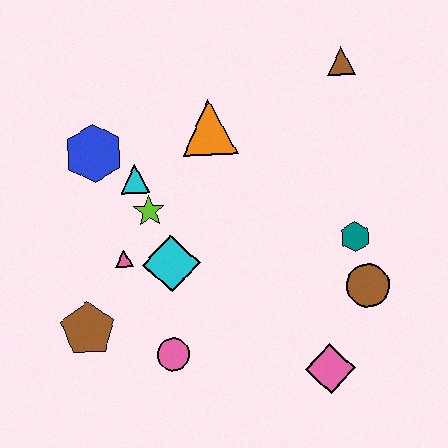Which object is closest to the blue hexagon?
The cyan triangle is closest to the blue hexagon.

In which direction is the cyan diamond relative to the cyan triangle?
The cyan diamond is below the cyan triangle.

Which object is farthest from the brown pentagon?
The brown triangle is farthest from the brown pentagon.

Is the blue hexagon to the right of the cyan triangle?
No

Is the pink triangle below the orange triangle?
Yes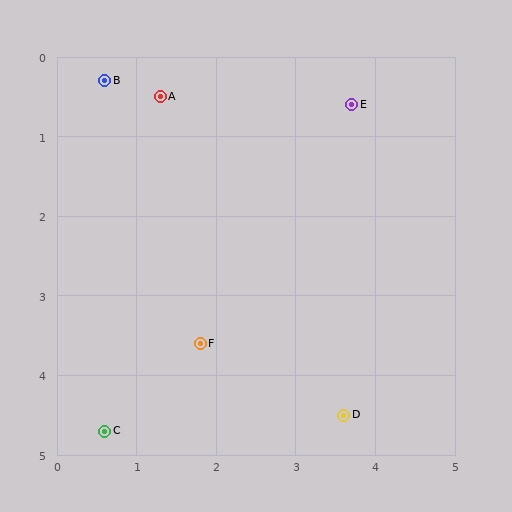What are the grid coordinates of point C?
Point C is at approximately (0.6, 4.7).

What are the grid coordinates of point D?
Point D is at approximately (3.6, 4.5).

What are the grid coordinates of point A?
Point A is at approximately (1.3, 0.5).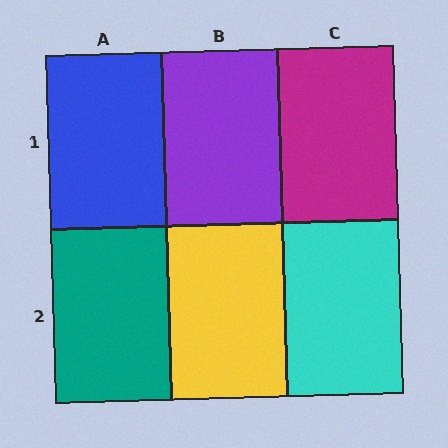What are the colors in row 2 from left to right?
Teal, yellow, cyan.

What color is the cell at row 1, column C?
Magenta.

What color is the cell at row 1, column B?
Purple.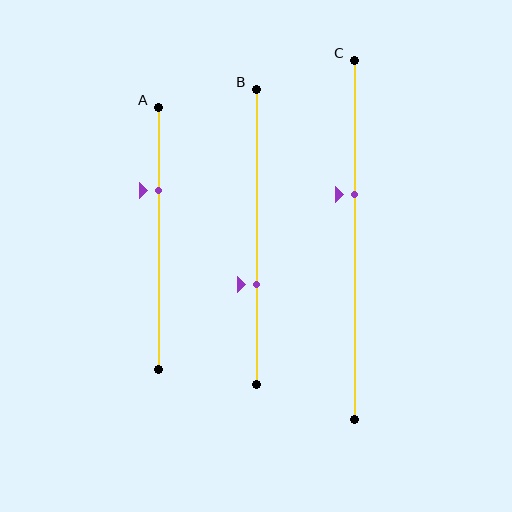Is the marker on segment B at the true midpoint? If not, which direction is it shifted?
No, the marker on segment B is shifted downward by about 16% of the segment length.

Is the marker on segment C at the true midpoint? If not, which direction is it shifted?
No, the marker on segment C is shifted upward by about 13% of the segment length.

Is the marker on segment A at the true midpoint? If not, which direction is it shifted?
No, the marker on segment A is shifted upward by about 18% of the segment length.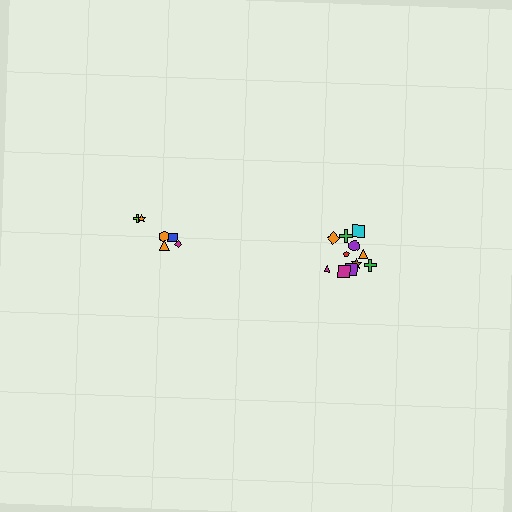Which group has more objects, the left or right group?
The right group.